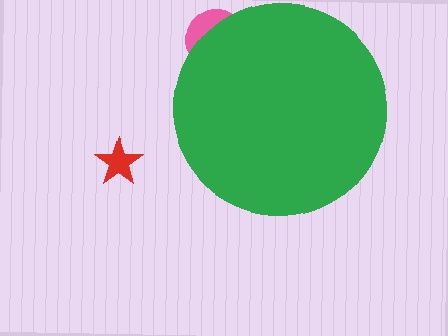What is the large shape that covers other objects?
A green circle.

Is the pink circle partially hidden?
Yes, the pink circle is partially hidden behind the green circle.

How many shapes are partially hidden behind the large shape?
2 shapes are partially hidden.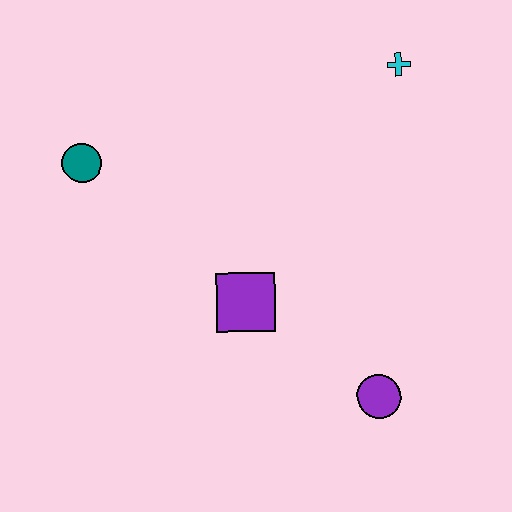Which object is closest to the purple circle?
The purple square is closest to the purple circle.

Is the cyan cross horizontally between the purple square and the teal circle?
No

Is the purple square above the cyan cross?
No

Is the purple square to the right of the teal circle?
Yes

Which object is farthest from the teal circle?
The purple circle is farthest from the teal circle.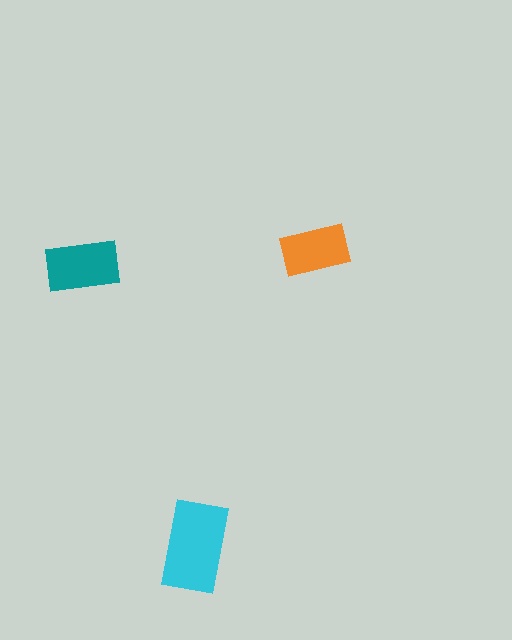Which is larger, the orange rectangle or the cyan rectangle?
The cyan one.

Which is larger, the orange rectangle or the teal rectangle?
The teal one.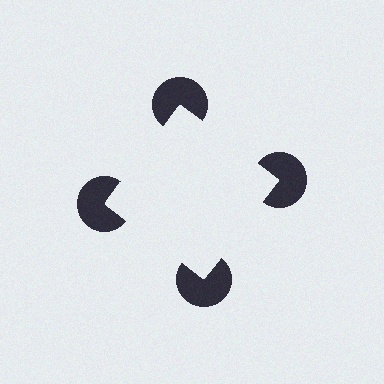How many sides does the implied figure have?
4 sides.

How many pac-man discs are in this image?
There are 4 — one at each vertex of the illusory square.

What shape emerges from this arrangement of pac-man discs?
An illusory square — its edges are inferred from the aligned wedge cuts in the pac-man discs, not physically drawn.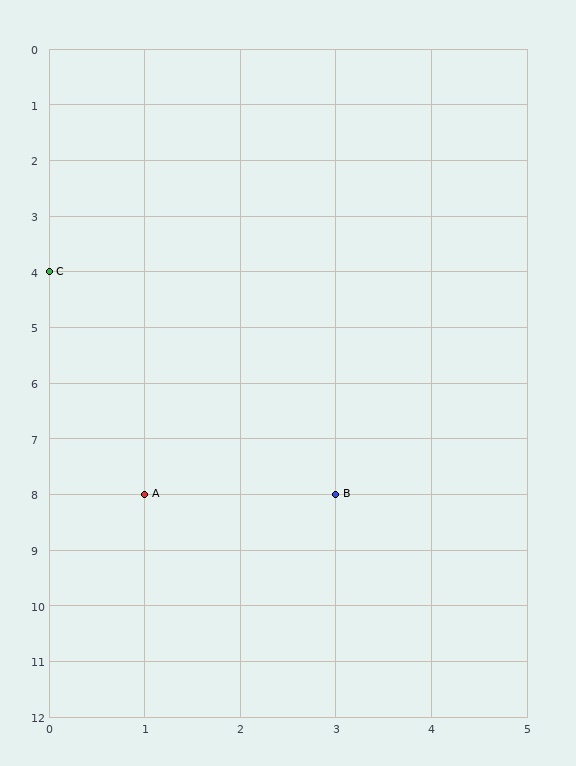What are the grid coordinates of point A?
Point A is at grid coordinates (1, 8).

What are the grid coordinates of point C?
Point C is at grid coordinates (0, 4).